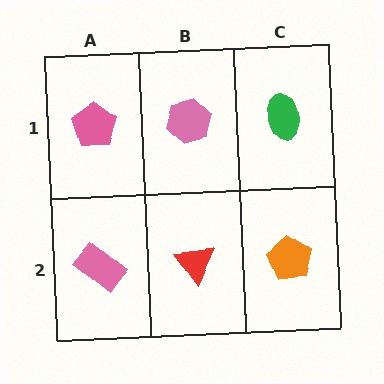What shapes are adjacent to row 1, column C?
An orange pentagon (row 2, column C), a pink hexagon (row 1, column B).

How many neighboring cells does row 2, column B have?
3.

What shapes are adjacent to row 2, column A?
A pink pentagon (row 1, column A), a red triangle (row 2, column B).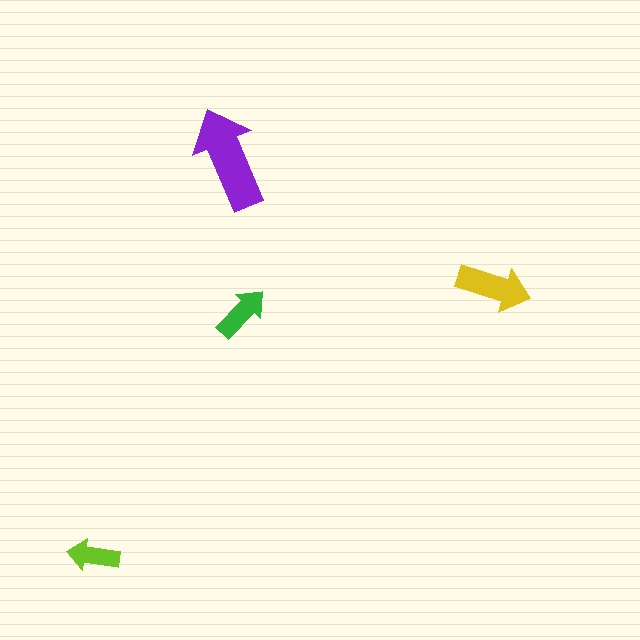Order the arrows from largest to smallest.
the purple one, the yellow one, the green one, the lime one.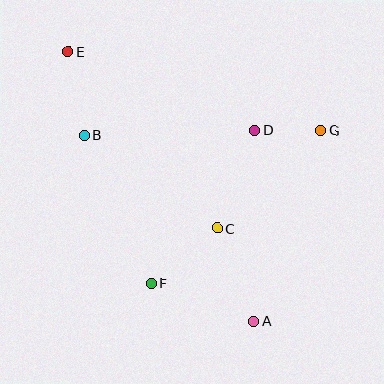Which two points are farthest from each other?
Points A and E are farthest from each other.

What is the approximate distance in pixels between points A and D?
The distance between A and D is approximately 191 pixels.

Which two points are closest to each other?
Points D and G are closest to each other.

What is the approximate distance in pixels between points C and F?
The distance between C and F is approximately 86 pixels.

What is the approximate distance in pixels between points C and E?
The distance between C and E is approximately 232 pixels.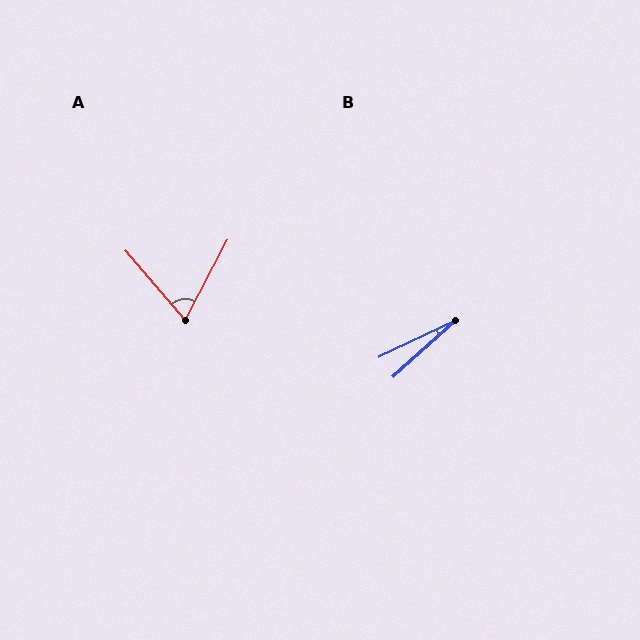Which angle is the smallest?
B, at approximately 16 degrees.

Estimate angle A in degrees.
Approximately 68 degrees.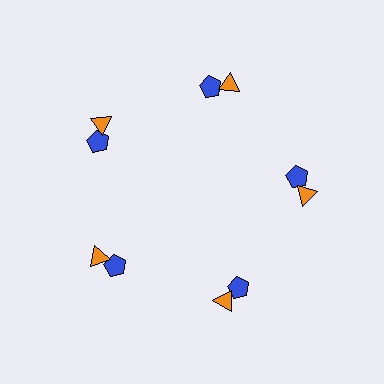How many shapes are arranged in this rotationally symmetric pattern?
There are 10 shapes, arranged in 5 groups of 2.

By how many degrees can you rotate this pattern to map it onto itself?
The pattern maps onto itself every 72 degrees of rotation.